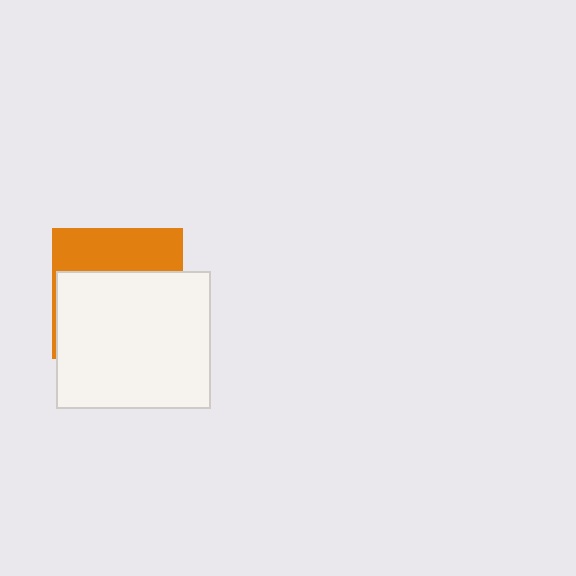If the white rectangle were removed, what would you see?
You would see the complete orange square.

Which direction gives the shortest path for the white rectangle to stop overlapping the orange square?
Moving down gives the shortest separation.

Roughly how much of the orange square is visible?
A small part of it is visible (roughly 35%).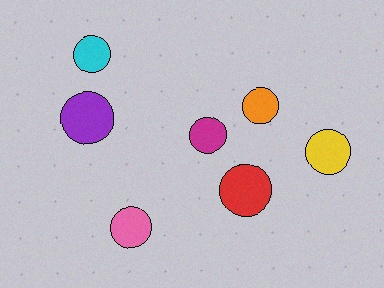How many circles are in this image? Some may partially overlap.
There are 7 circles.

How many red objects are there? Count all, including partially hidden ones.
There is 1 red object.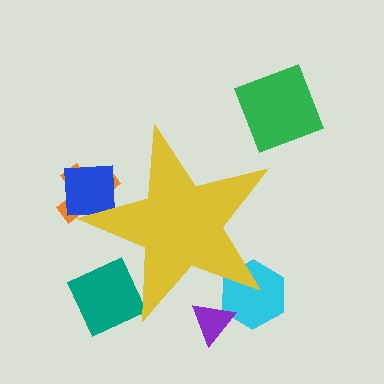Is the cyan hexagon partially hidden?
Yes, the cyan hexagon is partially hidden behind the yellow star.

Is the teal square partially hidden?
Yes, the teal square is partially hidden behind the yellow star.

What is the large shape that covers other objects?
A yellow star.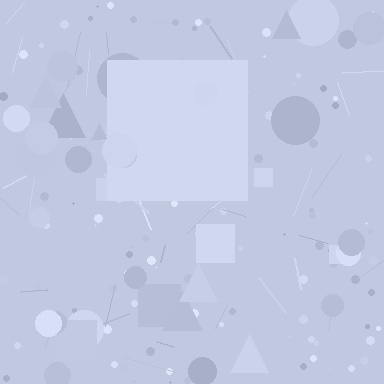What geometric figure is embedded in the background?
A square is embedded in the background.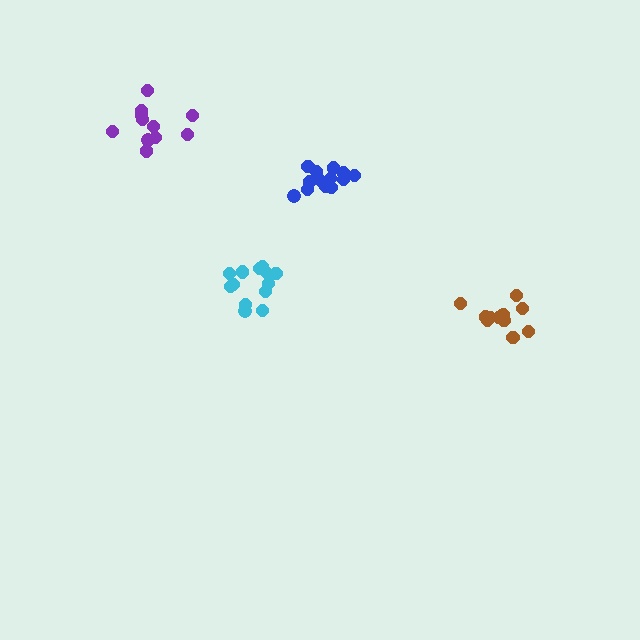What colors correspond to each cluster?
The clusters are colored: cyan, purple, blue, brown.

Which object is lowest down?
The brown cluster is bottommost.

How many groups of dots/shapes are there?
There are 4 groups.